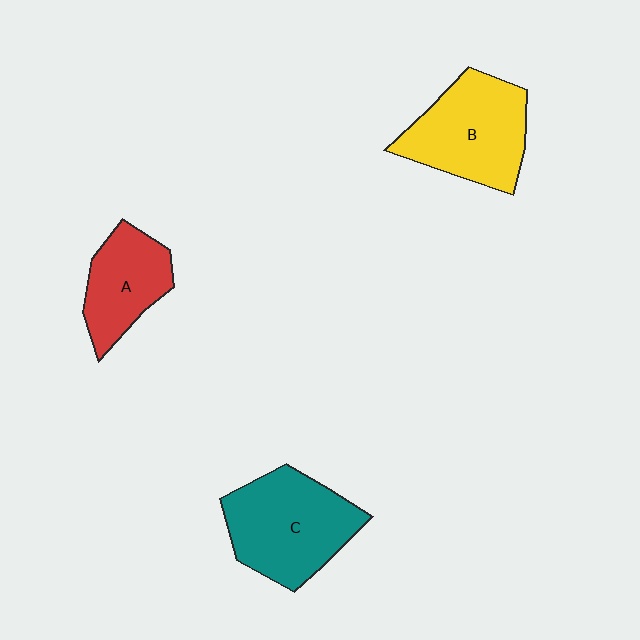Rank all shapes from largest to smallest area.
From largest to smallest: C (teal), B (yellow), A (red).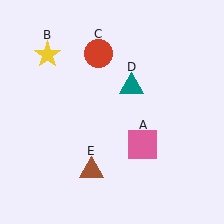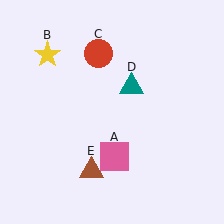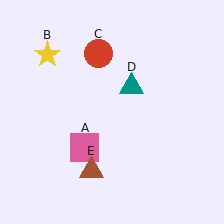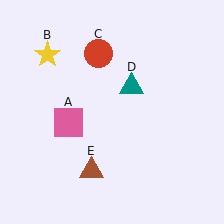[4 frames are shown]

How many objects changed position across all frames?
1 object changed position: pink square (object A).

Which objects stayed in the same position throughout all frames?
Yellow star (object B) and red circle (object C) and teal triangle (object D) and brown triangle (object E) remained stationary.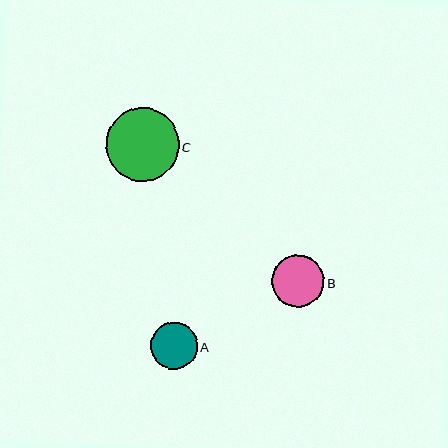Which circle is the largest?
Circle C is the largest with a size of approximately 73 pixels.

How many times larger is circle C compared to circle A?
Circle C is approximately 1.6 times the size of circle A.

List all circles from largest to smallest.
From largest to smallest: C, B, A.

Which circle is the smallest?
Circle A is the smallest with a size of approximately 47 pixels.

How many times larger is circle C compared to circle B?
Circle C is approximately 1.4 times the size of circle B.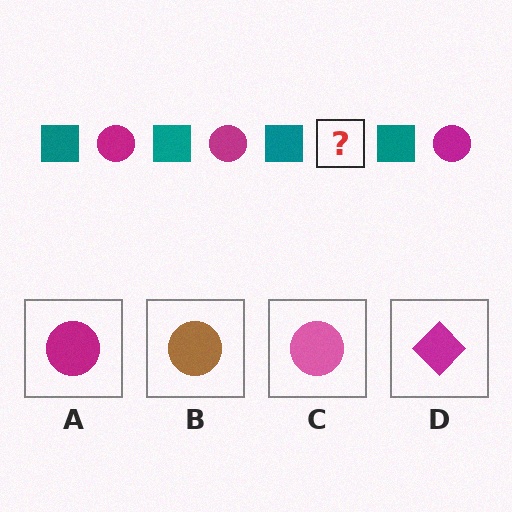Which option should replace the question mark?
Option A.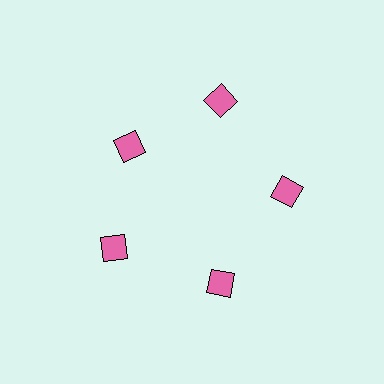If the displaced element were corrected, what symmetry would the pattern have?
It would have 5-fold rotational symmetry — the pattern would map onto itself every 72 degrees.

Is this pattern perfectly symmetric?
No. The 5 pink squares are arranged in a ring, but one element near the 10 o'clock position is pulled inward toward the center, breaking the 5-fold rotational symmetry.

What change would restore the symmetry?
The symmetry would be restored by moving it outward, back onto the ring so that all 5 squares sit at equal angles and equal distance from the center.